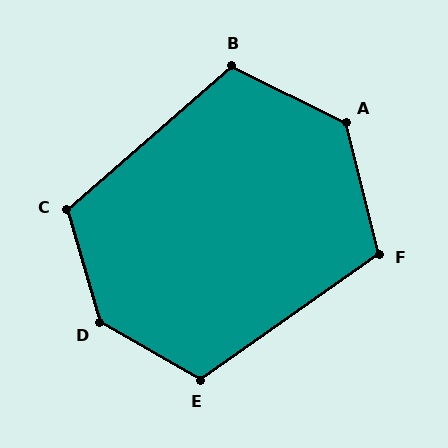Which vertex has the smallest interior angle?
F, at approximately 111 degrees.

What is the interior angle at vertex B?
Approximately 112 degrees (obtuse).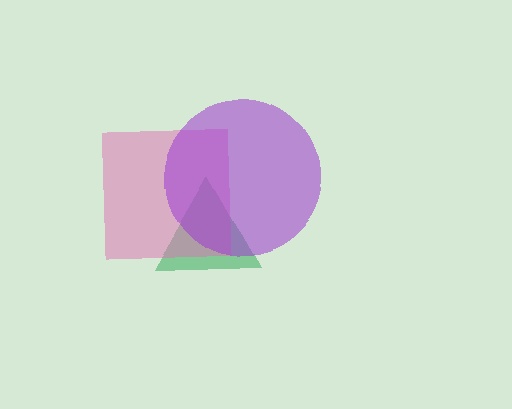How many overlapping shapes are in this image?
There are 3 overlapping shapes in the image.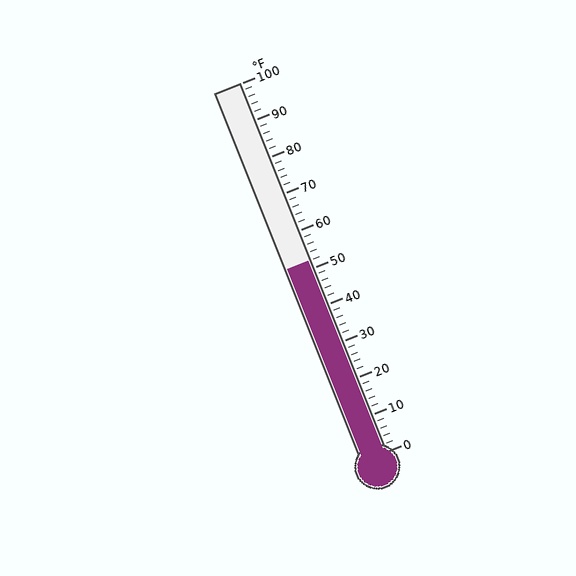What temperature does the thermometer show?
The thermometer shows approximately 52°F.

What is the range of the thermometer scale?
The thermometer scale ranges from 0°F to 100°F.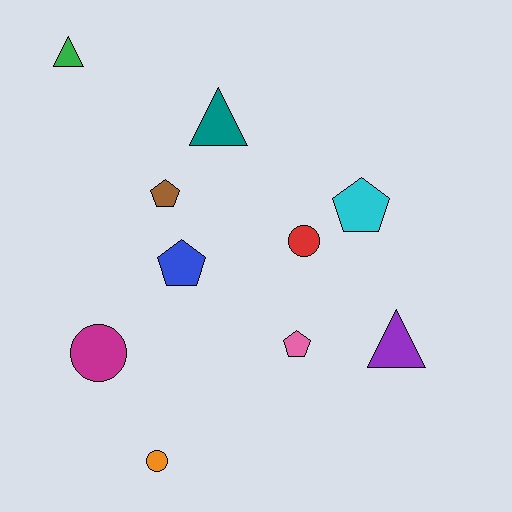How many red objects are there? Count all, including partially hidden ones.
There is 1 red object.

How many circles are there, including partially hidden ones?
There are 3 circles.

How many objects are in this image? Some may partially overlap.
There are 10 objects.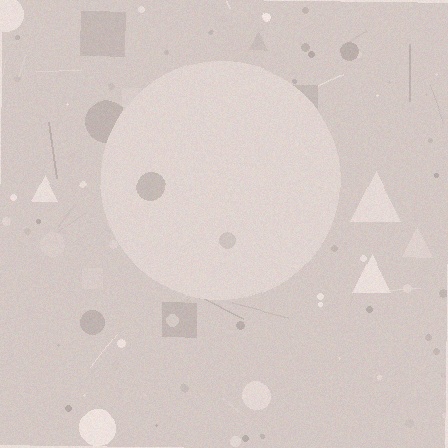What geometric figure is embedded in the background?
A circle is embedded in the background.